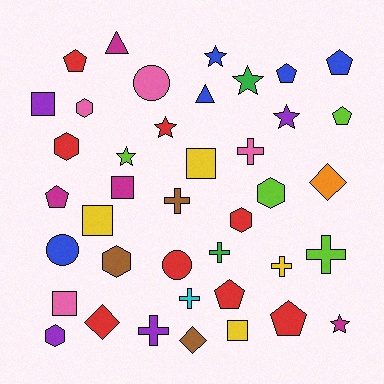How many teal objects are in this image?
There are no teal objects.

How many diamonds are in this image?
There are 3 diamonds.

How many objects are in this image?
There are 40 objects.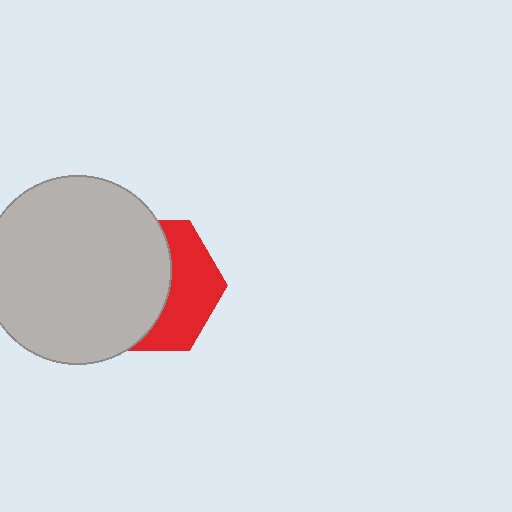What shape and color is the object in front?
The object in front is a light gray circle.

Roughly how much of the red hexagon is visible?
A small part of it is visible (roughly 41%).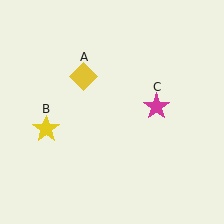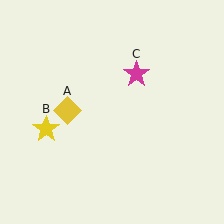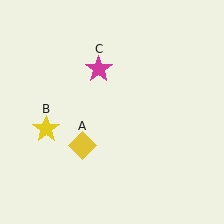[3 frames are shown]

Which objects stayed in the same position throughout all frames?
Yellow star (object B) remained stationary.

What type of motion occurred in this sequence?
The yellow diamond (object A), magenta star (object C) rotated counterclockwise around the center of the scene.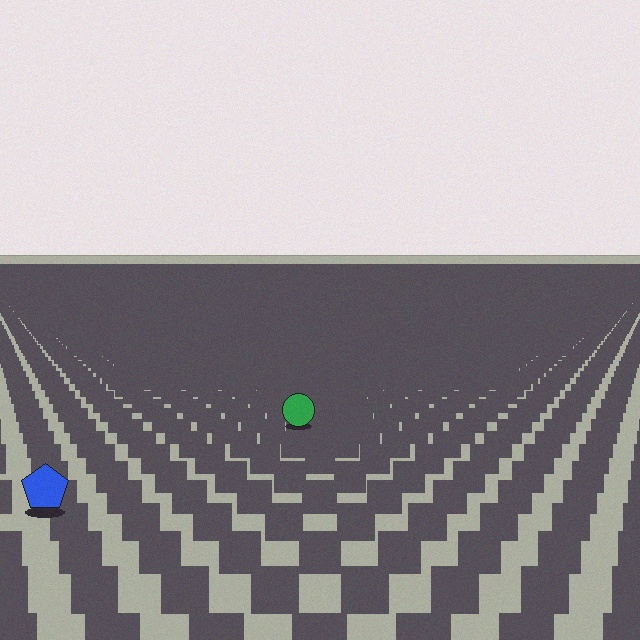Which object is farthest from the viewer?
The green circle is farthest from the viewer. It appears smaller and the ground texture around it is denser.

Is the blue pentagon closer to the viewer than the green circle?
Yes. The blue pentagon is closer — you can tell from the texture gradient: the ground texture is coarser near it.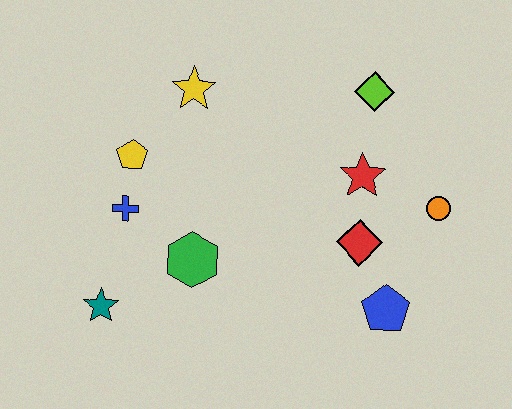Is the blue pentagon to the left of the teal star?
No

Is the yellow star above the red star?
Yes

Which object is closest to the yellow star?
The yellow pentagon is closest to the yellow star.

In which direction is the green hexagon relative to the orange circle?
The green hexagon is to the left of the orange circle.